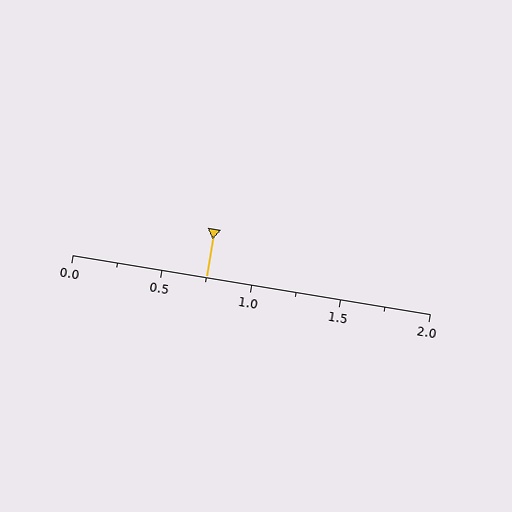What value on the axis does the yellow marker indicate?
The marker indicates approximately 0.75.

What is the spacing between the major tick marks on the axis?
The major ticks are spaced 0.5 apart.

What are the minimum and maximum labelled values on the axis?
The axis runs from 0.0 to 2.0.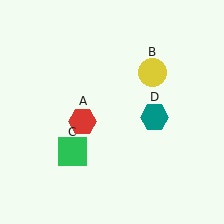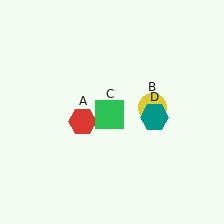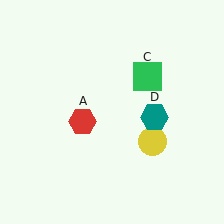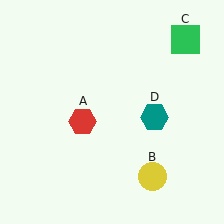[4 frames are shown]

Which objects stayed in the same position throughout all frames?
Red hexagon (object A) and teal hexagon (object D) remained stationary.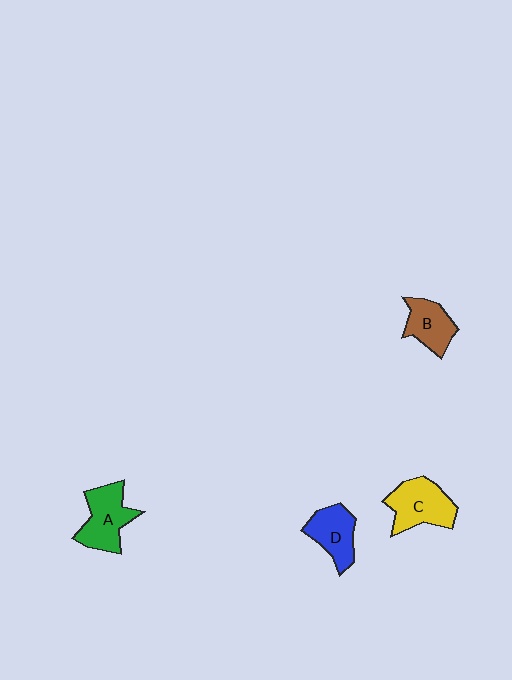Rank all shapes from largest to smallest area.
From largest to smallest: C (yellow), A (green), D (blue), B (brown).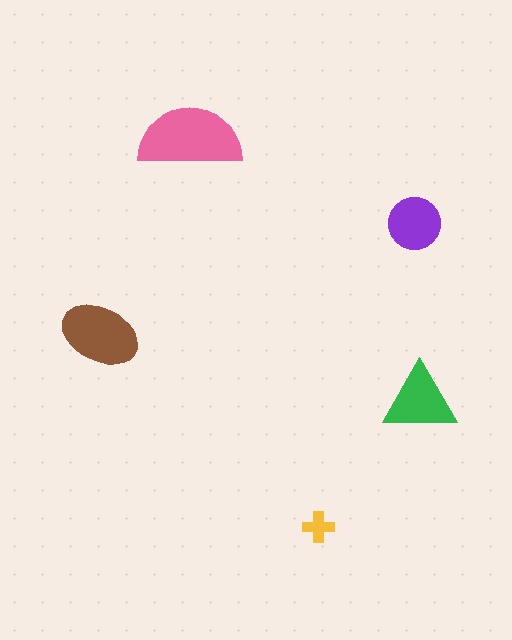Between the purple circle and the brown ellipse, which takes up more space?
The brown ellipse.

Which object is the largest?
The pink semicircle.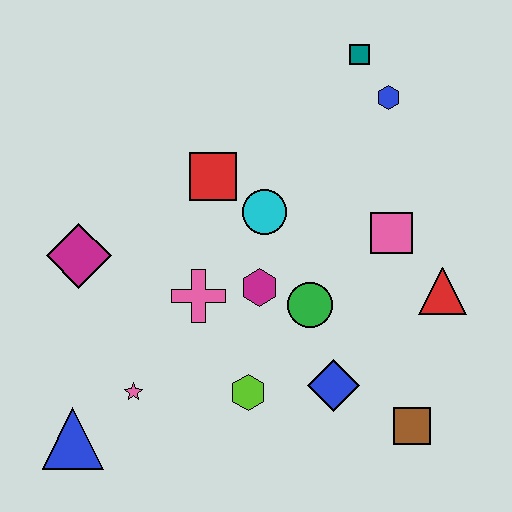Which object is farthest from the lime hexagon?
The teal square is farthest from the lime hexagon.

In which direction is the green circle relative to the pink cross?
The green circle is to the right of the pink cross.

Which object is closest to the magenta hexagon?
The green circle is closest to the magenta hexagon.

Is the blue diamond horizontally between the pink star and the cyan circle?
No